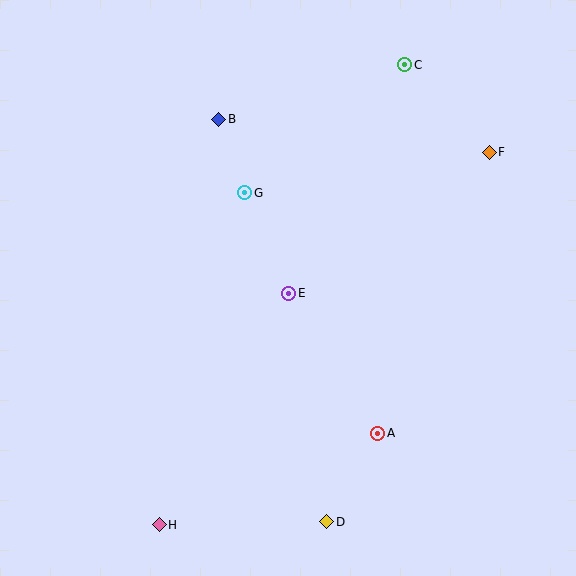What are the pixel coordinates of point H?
Point H is at (159, 525).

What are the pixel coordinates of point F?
Point F is at (489, 152).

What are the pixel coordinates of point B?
Point B is at (219, 119).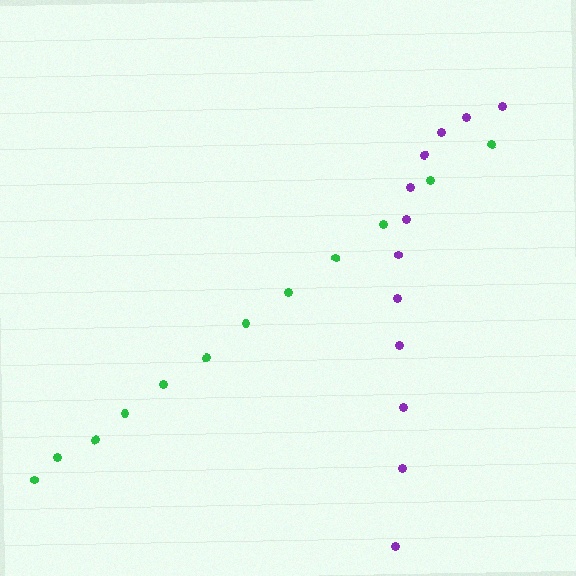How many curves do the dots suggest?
There are 2 distinct paths.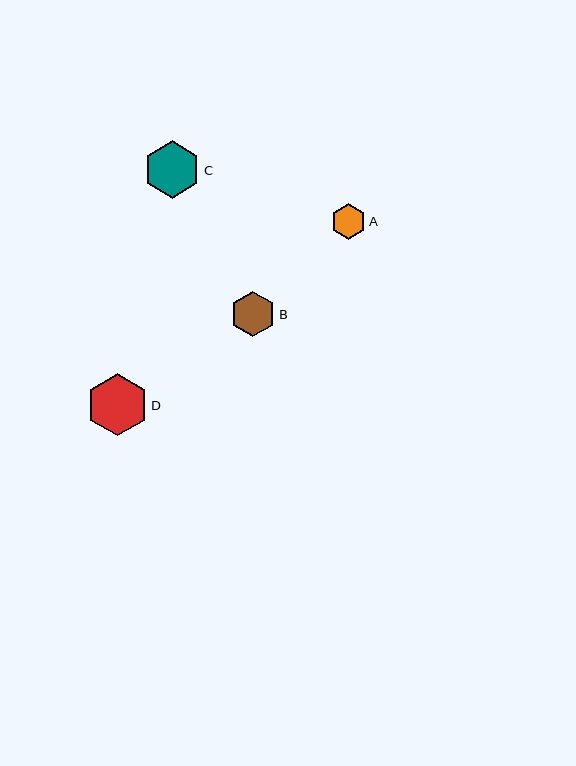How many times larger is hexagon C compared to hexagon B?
Hexagon C is approximately 1.3 times the size of hexagon B.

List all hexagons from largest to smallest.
From largest to smallest: D, C, B, A.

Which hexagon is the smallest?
Hexagon A is the smallest with a size of approximately 36 pixels.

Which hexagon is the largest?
Hexagon D is the largest with a size of approximately 62 pixels.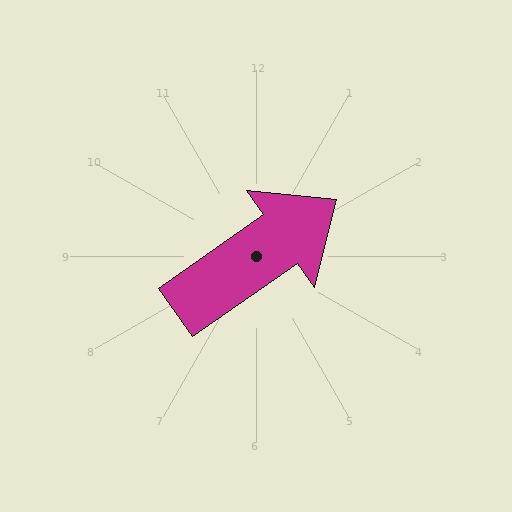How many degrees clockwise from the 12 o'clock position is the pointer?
Approximately 55 degrees.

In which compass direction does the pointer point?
Northeast.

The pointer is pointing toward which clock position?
Roughly 2 o'clock.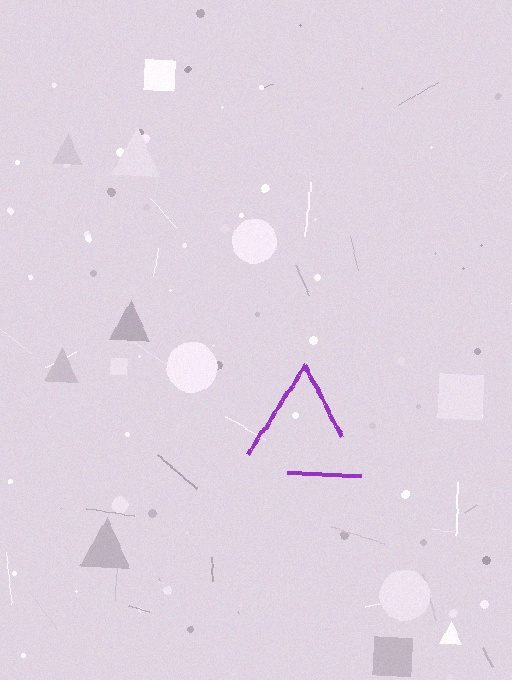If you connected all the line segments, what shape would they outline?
They would outline a triangle.